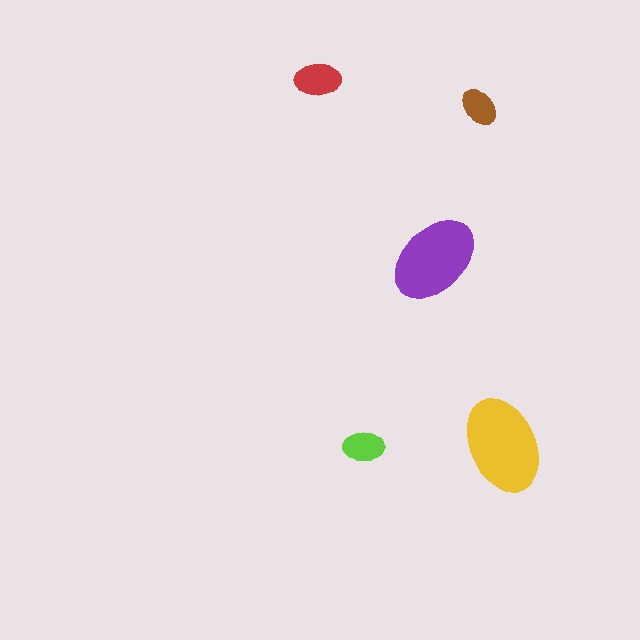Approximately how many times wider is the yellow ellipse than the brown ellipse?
About 2.5 times wider.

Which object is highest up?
The red ellipse is topmost.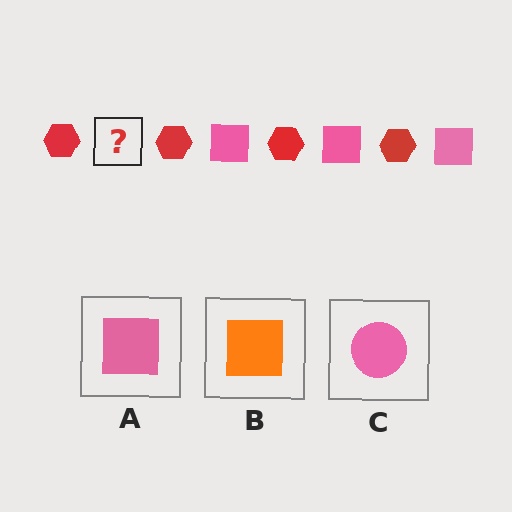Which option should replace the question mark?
Option A.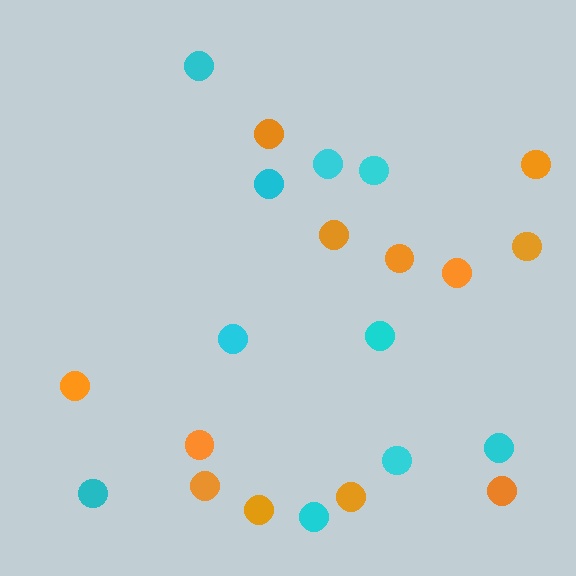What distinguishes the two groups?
There are 2 groups: one group of cyan circles (10) and one group of orange circles (12).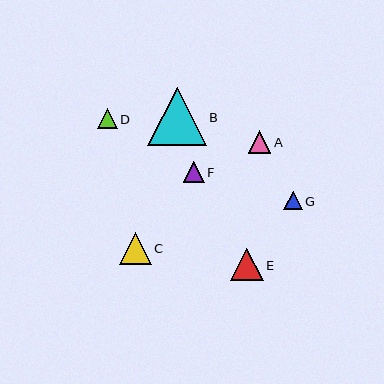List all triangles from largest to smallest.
From largest to smallest: B, E, C, A, F, D, G.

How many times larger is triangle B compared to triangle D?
Triangle B is approximately 3.0 times the size of triangle D.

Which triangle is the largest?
Triangle B is the largest with a size of approximately 58 pixels.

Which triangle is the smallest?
Triangle G is the smallest with a size of approximately 19 pixels.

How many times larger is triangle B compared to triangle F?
Triangle B is approximately 2.8 times the size of triangle F.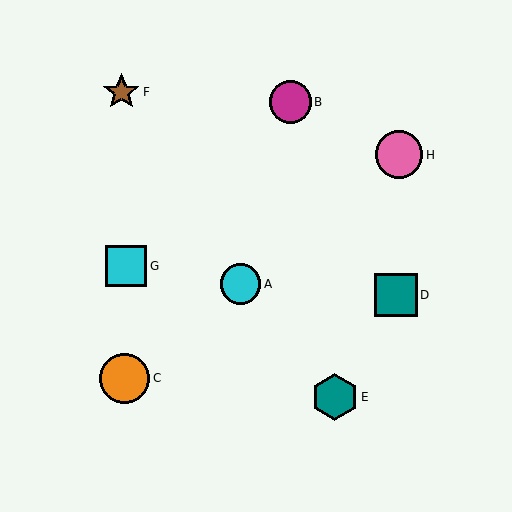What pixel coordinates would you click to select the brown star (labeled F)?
Click at (121, 92) to select the brown star F.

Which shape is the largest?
The orange circle (labeled C) is the largest.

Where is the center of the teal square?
The center of the teal square is at (396, 295).